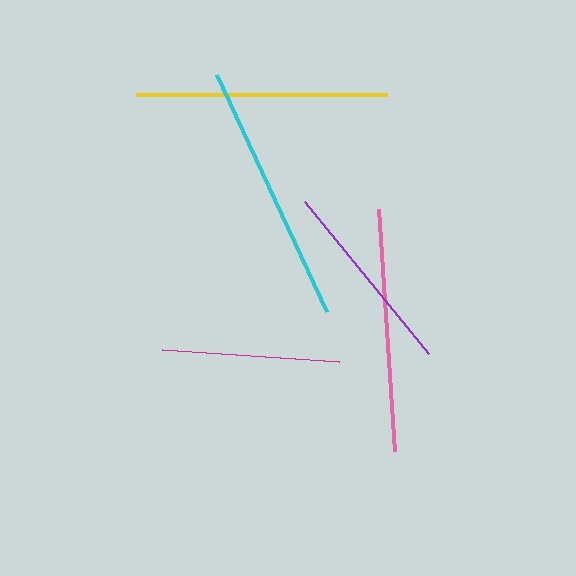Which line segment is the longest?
The cyan line is the longest at approximately 260 pixels.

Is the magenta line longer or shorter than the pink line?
The pink line is longer than the magenta line.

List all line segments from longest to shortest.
From longest to shortest: cyan, yellow, pink, purple, magenta.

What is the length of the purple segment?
The purple segment is approximately 196 pixels long.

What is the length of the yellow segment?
The yellow segment is approximately 251 pixels long.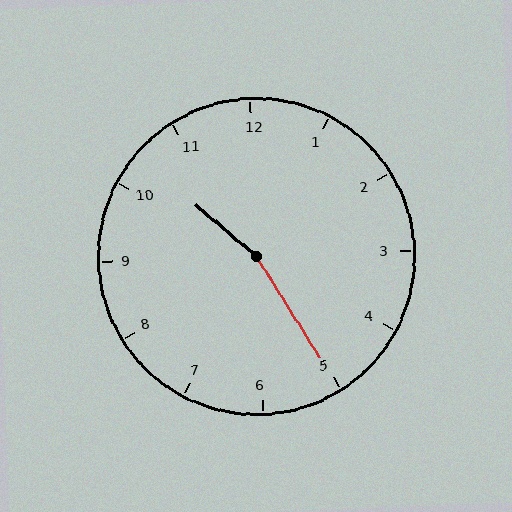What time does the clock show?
10:25.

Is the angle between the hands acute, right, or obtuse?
It is obtuse.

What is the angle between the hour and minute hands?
Approximately 162 degrees.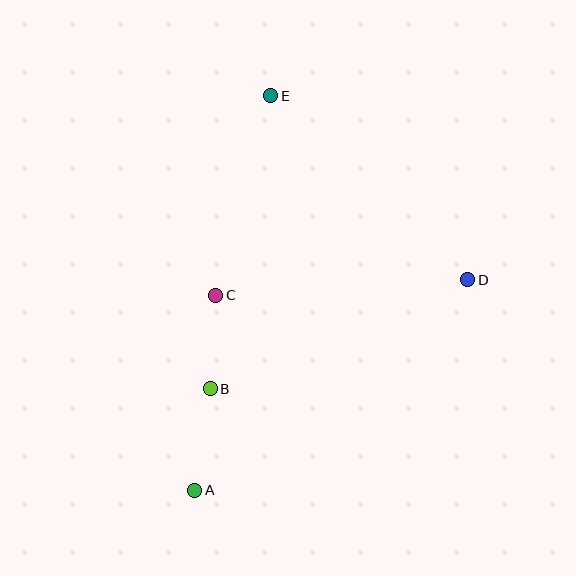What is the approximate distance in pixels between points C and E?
The distance between C and E is approximately 207 pixels.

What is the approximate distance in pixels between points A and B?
The distance between A and B is approximately 103 pixels.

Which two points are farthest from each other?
Points A and E are farthest from each other.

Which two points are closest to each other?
Points B and C are closest to each other.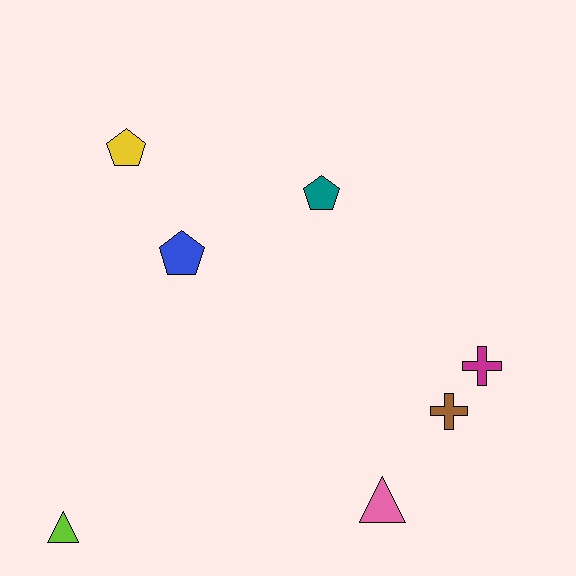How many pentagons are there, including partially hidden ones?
There are 3 pentagons.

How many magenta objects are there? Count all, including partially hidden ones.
There is 1 magenta object.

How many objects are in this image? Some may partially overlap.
There are 7 objects.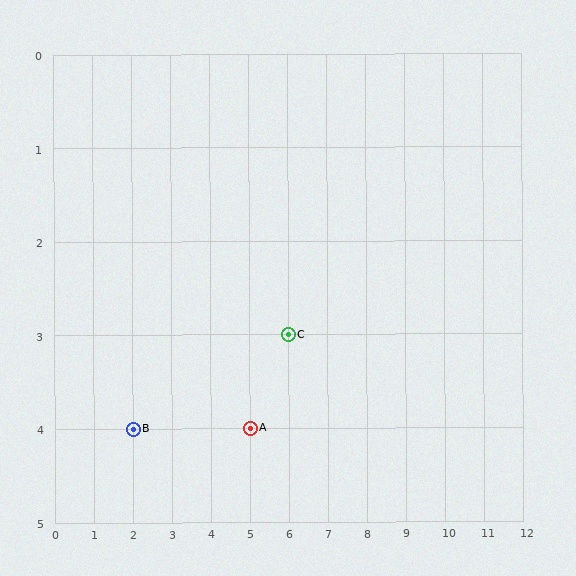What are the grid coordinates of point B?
Point B is at grid coordinates (2, 4).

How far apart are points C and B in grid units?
Points C and B are 4 columns and 1 row apart (about 4.1 grid units diagonally).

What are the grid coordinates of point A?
Point A is at grid coordinates (5, 4).